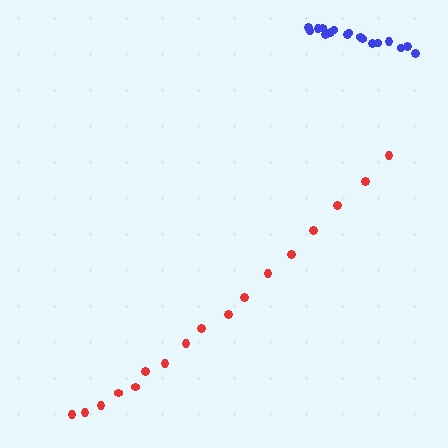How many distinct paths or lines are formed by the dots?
There are 2 distinct paths.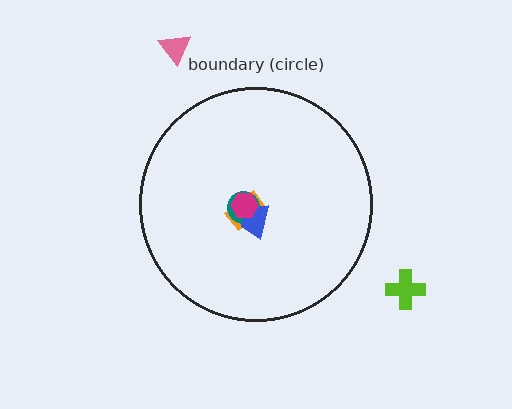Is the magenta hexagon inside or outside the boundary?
Inside.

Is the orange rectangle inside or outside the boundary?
Inside.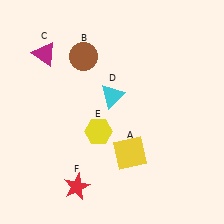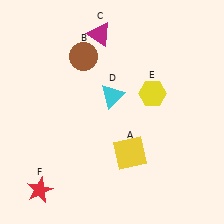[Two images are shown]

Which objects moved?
The objects that moved are: the magenta triangle (C), the yellow hexagon (E), the red star (F).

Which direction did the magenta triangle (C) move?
The magenta triangle (C) moved right.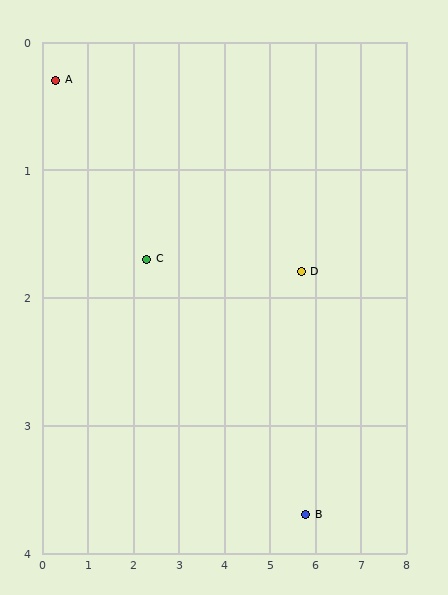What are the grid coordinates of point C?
Point C is at approximately (2.3, 1.7).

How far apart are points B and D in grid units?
Points B and D are about 1.9 grid units apart.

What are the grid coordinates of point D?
Point D is at approximately (5.7, 1.8).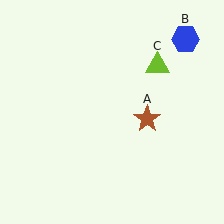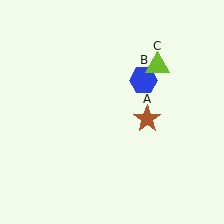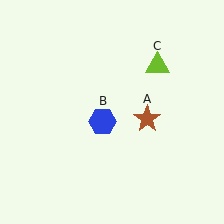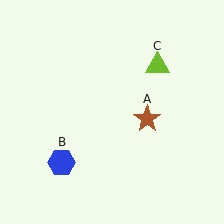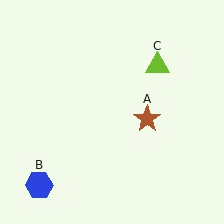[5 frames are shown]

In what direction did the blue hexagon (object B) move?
The blue hexagon (object B) moved down and to the left.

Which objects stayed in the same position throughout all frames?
Brown star (object A) and lime triangle (object C) remained stationary.